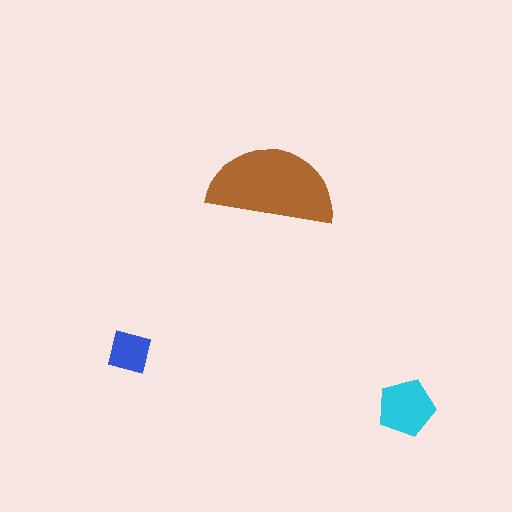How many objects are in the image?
There are 3 objects in the image.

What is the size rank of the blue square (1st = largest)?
3rd.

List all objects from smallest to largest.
The blue square, the cyan pentagon, the brown semicircle.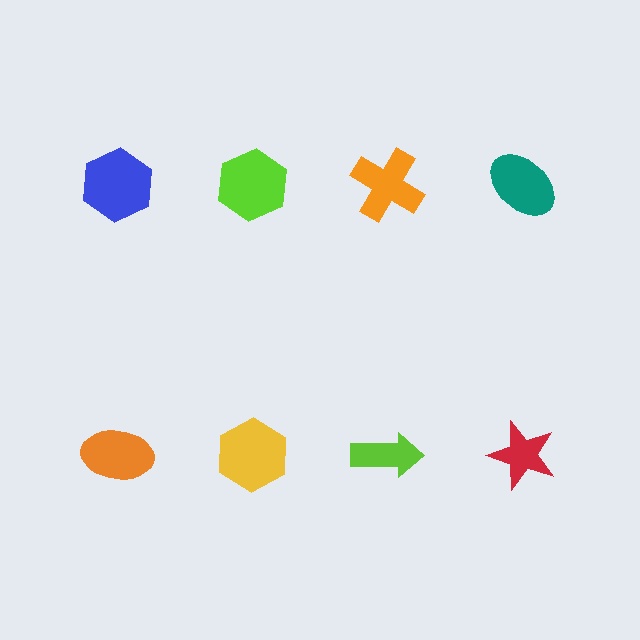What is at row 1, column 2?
A lime hexagon.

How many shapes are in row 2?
4 shapes.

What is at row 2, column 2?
A yellow hexagon.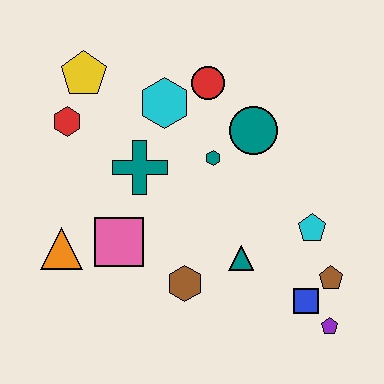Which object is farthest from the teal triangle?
The yellow pentagon is farthest from the teal triangle.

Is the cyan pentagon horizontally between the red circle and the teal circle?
No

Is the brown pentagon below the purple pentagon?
No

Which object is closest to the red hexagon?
The yellow pentagon is closest to the red hexagon.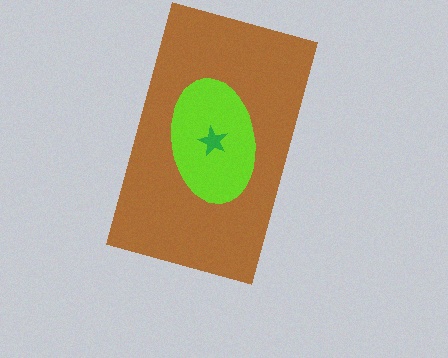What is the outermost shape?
The brown rectangle.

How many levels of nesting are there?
3.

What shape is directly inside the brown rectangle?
The lime ellipse.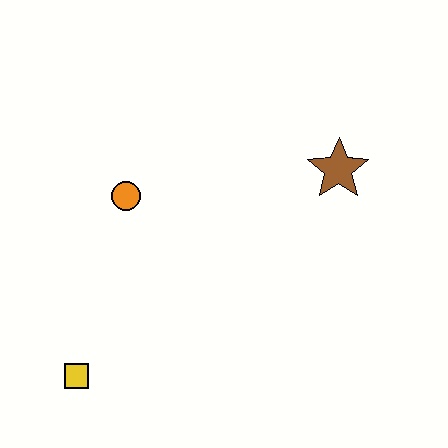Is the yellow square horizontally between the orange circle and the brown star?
No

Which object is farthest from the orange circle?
The brown star is farthest from the orange circle.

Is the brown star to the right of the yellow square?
Yes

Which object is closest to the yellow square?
The orange circle is closest to the yellow square.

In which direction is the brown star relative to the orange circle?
The brown star is to the right of the orange circle.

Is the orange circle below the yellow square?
No